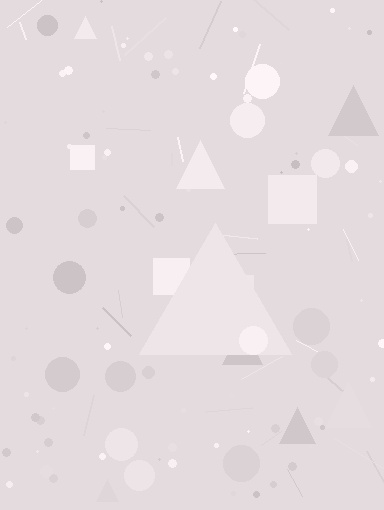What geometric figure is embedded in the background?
A triangle is embedded in the background.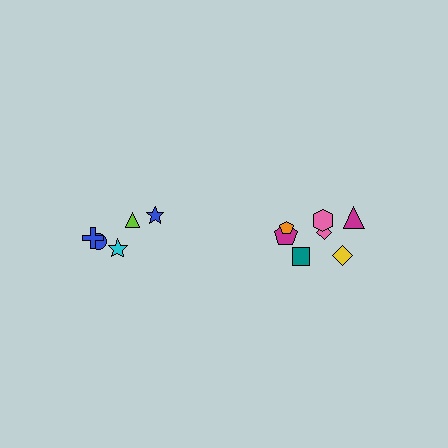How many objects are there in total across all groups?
There are 12 objects.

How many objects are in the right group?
There are 7 objects.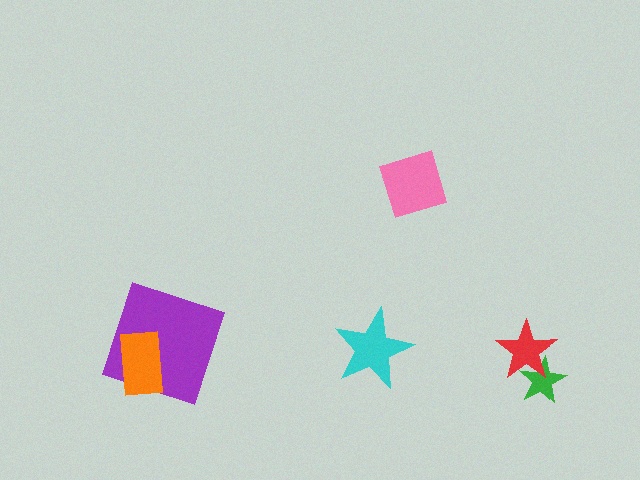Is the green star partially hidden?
Yes, it is partially covered by another shape.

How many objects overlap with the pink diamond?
0 objects overlap with the pink diamond.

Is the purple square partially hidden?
Yes, it is partially covered by another shape.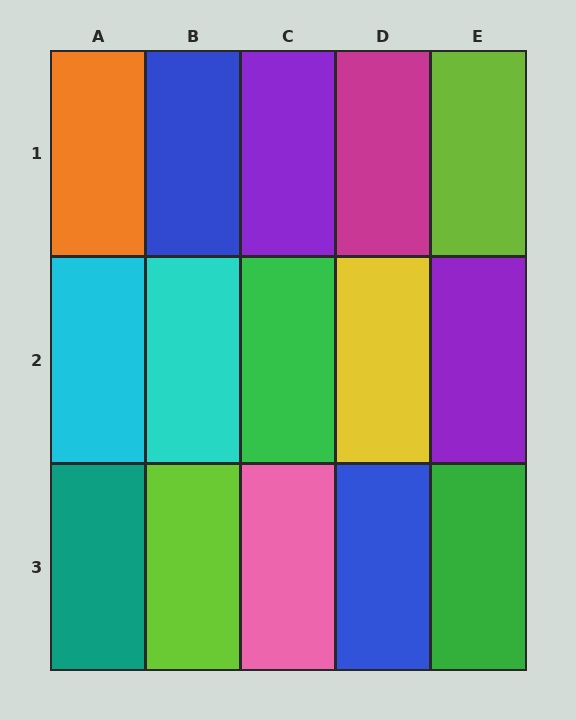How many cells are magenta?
1 cell is magenta.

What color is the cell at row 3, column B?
Lime.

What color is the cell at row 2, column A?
Cyan.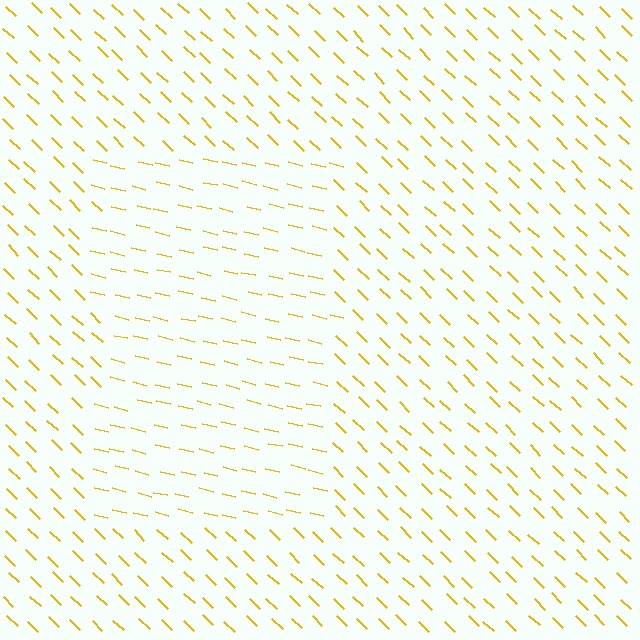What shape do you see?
I see a rectangle.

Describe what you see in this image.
The image is filled with small yellow line segments. A rectangle region in the image has lines oriented differently from the surrounding lines, creating a visible texture boundary.